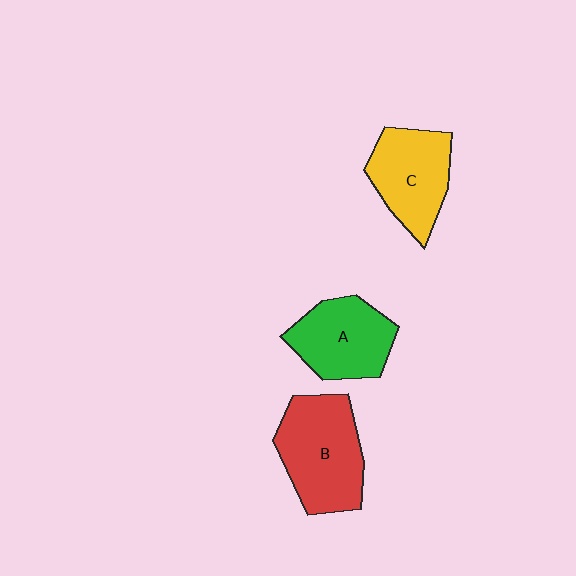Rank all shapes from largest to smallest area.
From largest to smallest: B (red), C (yellow), A (green).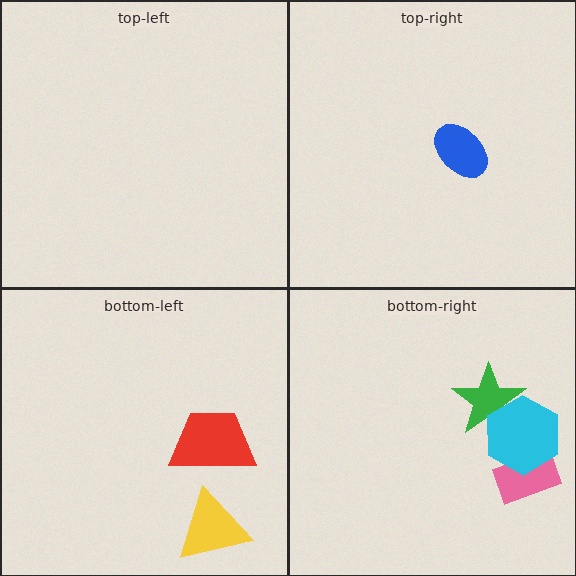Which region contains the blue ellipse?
The top-right region.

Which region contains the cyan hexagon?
The bottom-right region.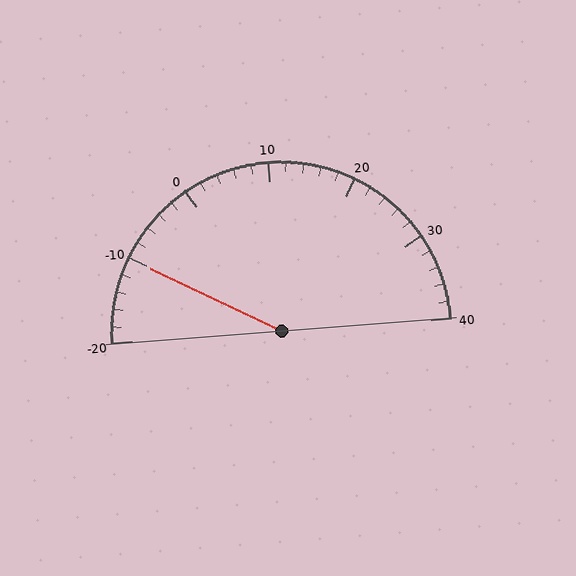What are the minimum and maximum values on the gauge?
The gauge ranges from -20 to 40.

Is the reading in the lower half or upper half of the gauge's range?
The reading is in the lower half of the range (-20 to 40).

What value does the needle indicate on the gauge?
The needle indicates approximately -10.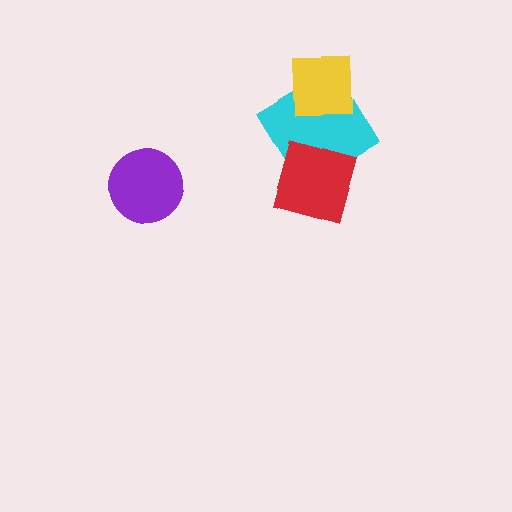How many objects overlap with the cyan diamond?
2 objects overlap with the cyan diamond.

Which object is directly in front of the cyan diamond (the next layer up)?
The yellow square is directly in front of the cyan diamond.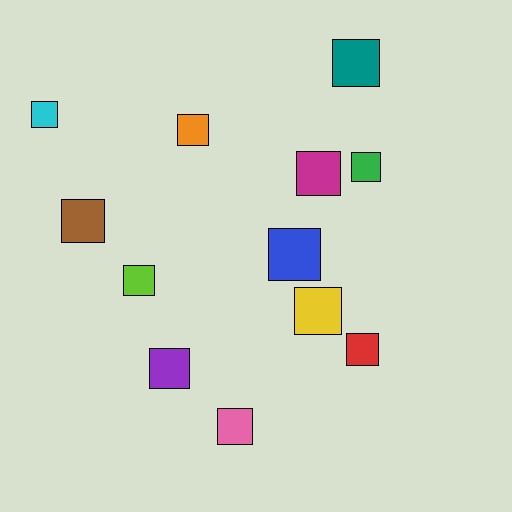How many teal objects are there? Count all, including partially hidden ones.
There is 1 teal object.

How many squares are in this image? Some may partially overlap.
There are 12 squares.